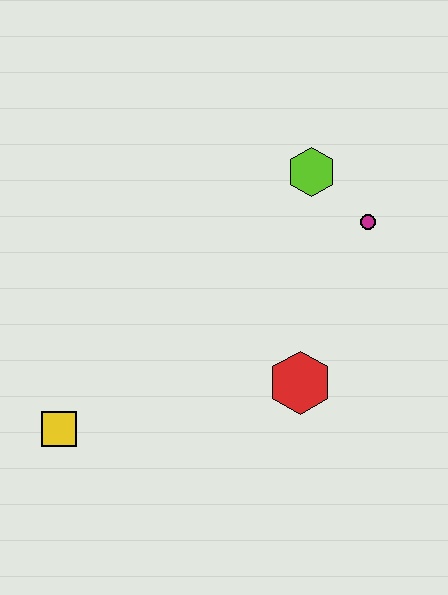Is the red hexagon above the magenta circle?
No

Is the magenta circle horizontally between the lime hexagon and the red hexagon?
No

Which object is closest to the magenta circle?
The lime hexagon is closest to the magenta circle.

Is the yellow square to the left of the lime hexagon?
Yes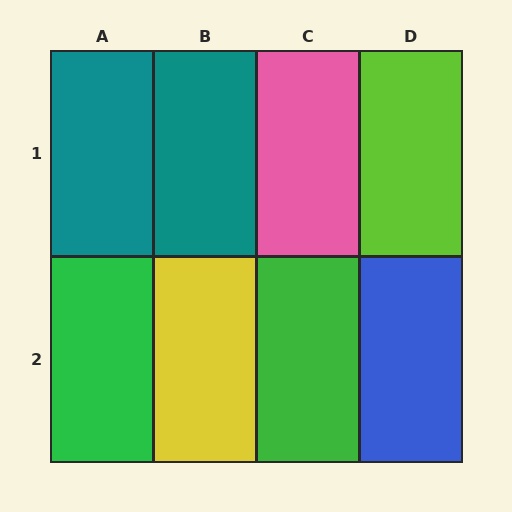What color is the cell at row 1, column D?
Lime.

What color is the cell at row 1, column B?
Teal.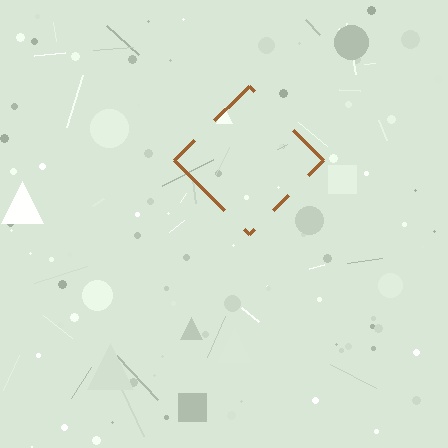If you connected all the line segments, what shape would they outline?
They would outline a diamond.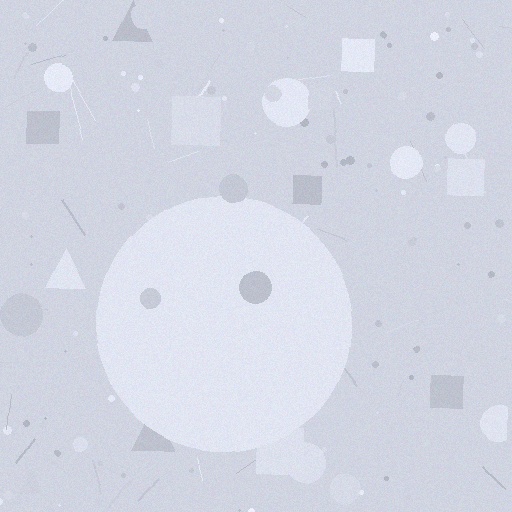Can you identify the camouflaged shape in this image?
The camouflaged shape is a circle.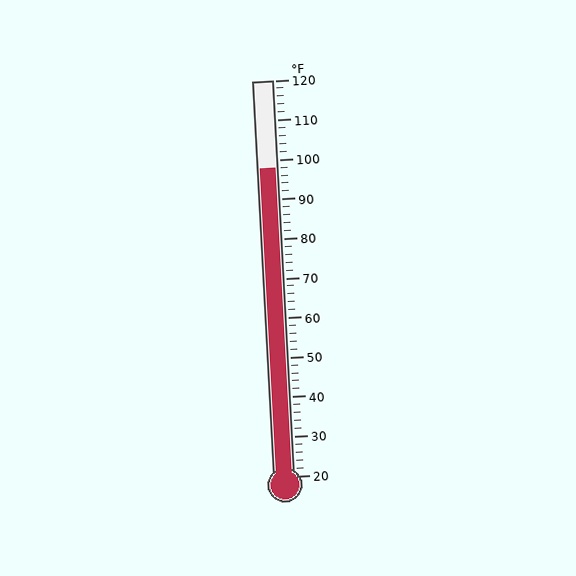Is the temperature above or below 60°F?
The temperature is above 60°F.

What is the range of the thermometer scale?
The thermometer scale ranges from 20°F to 120°F.